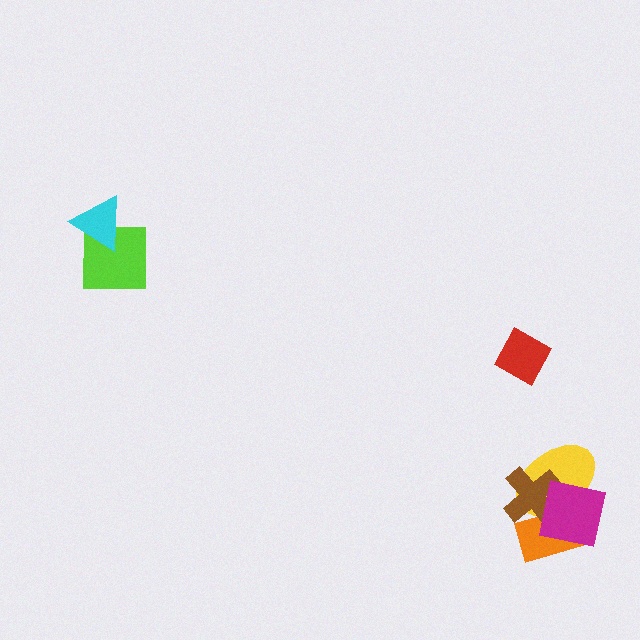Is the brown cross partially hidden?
Yes, it is partially covered by another shape.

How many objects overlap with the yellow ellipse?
3 objects overlap with the yellow ellipse.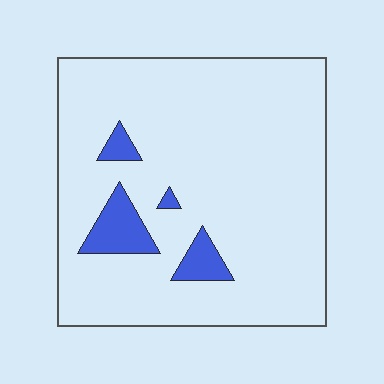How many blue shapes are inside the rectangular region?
4.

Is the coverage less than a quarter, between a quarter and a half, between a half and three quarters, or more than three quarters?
Less than a quarter.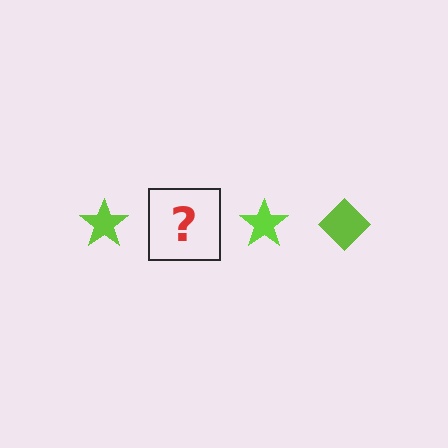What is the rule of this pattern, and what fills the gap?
The rule is that the pattern cycles through star, diamond shapes in lime. The gap should be filled with a lime diamond.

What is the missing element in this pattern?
The missing element is a lime diamond.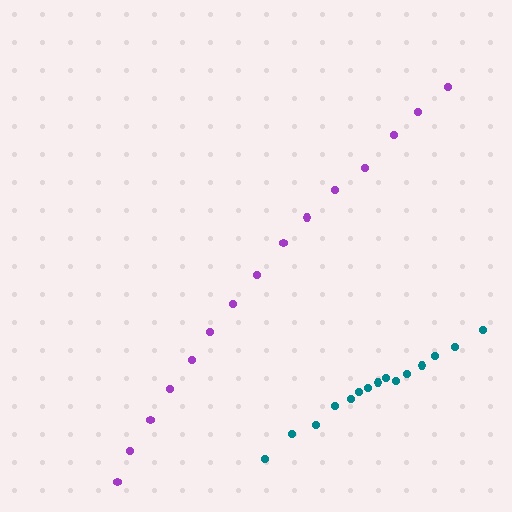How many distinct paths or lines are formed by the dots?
There are 2 distinct paths.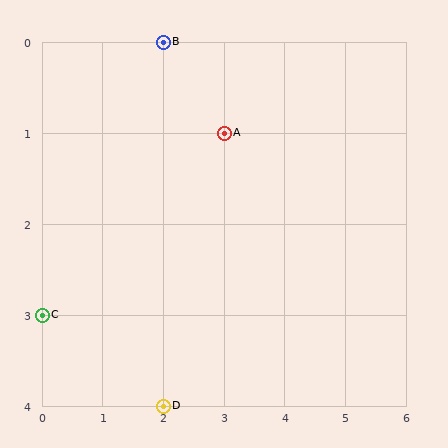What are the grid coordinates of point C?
Point C is at grid coordinates (0, 3).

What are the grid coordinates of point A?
Point A is at grid coordinates (3, 1).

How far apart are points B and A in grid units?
Points B and A are 1 column and 1 row apart (about 1.4 grid units diagonally).